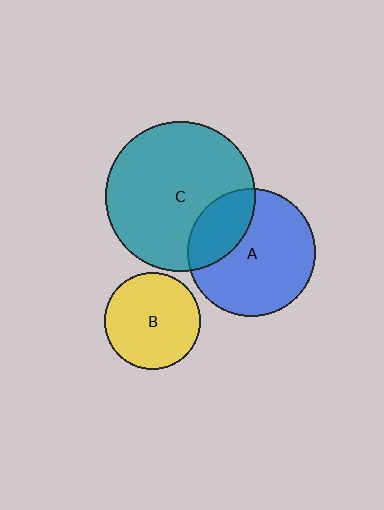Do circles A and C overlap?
Yes.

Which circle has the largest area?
Circle C (teal).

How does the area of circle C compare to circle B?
Approximately 2.4 times.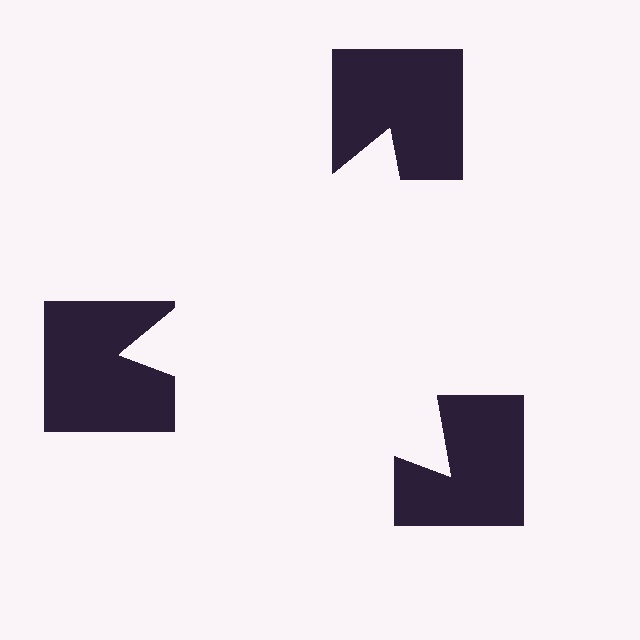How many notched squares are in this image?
There are 3 — one at each vertex of the illusory triangle.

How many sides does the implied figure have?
3 sides.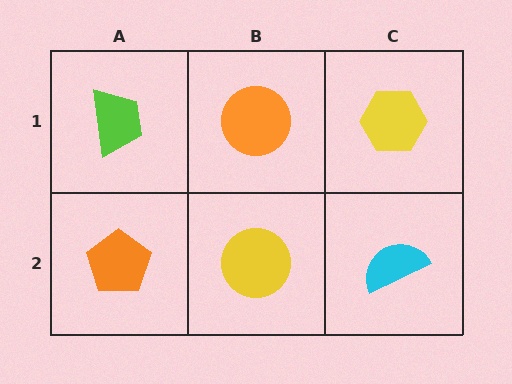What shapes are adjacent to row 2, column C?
A yellow hexagon (row 1, column C), a yellow circle (row 2, column B).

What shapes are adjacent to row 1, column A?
An orange pentagon (row 2, column A), an orange circle (row 1, column B).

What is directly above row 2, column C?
A yellow hexagon.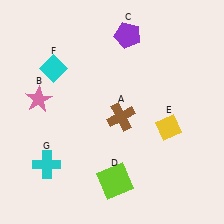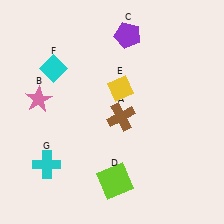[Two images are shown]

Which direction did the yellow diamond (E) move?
The yellow diamond (E) moved left.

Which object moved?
The yellow diamond (E) moved left.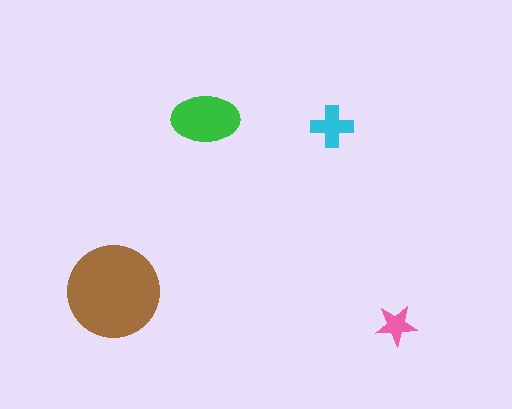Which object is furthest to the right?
The pink star is rightmost.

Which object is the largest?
The brown circle.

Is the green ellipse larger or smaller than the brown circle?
Smaller.